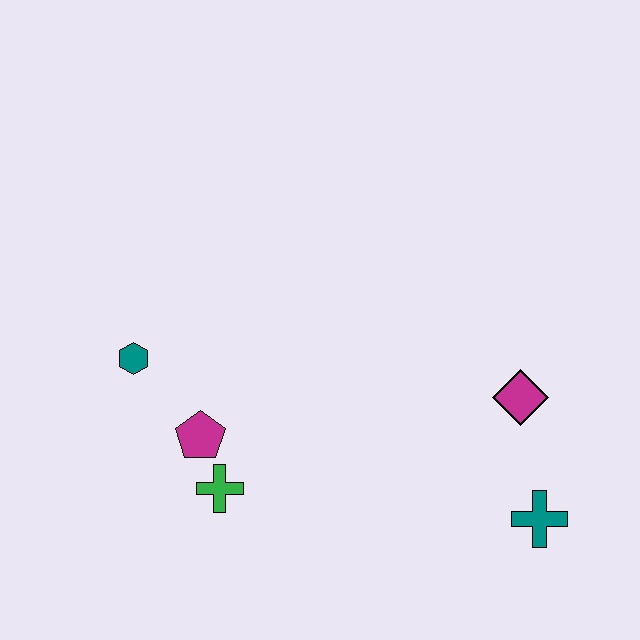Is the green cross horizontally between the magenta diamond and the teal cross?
No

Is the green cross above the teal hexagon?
No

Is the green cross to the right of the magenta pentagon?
Yes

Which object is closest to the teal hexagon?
The magenta pentagon is closest to the teal hexagon.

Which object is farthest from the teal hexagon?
The teal cross is farthest from the teal hexagon.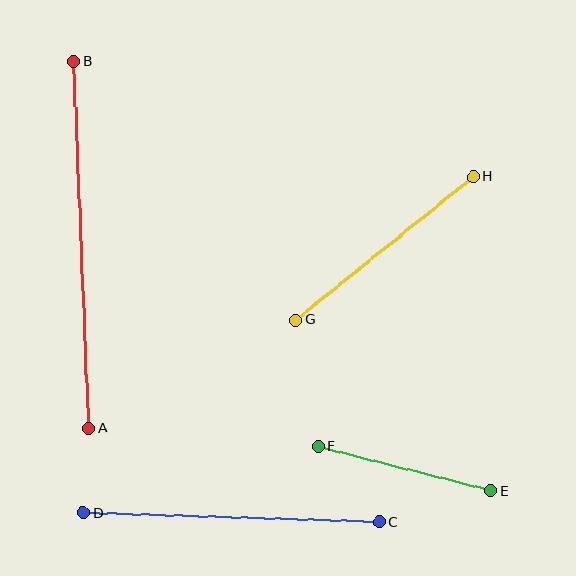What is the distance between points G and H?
The distance is approximately 228 pixels.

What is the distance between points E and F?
The distance is approximately 179 pixels.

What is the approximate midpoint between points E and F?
The midpoint is at approximately (405, 469) pixels.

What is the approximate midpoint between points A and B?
The midpoint is at approximately (81, 245) pixels.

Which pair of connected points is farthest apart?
Points A and B are farthest apart.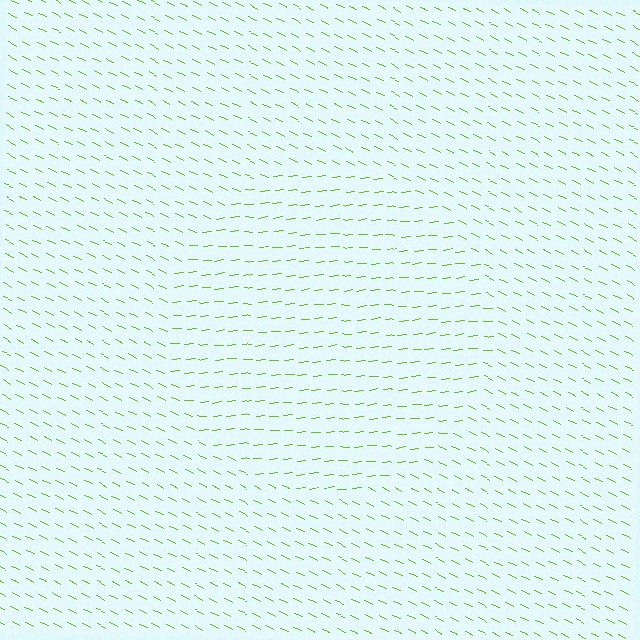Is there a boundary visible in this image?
Yes, there is a texture boundary formed by a change in line orientation.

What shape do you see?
I see a circle.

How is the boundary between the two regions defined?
The boundary is defined purely by a change in line orientation (approximately 31 degrees difference). All lines are the same color and thickness.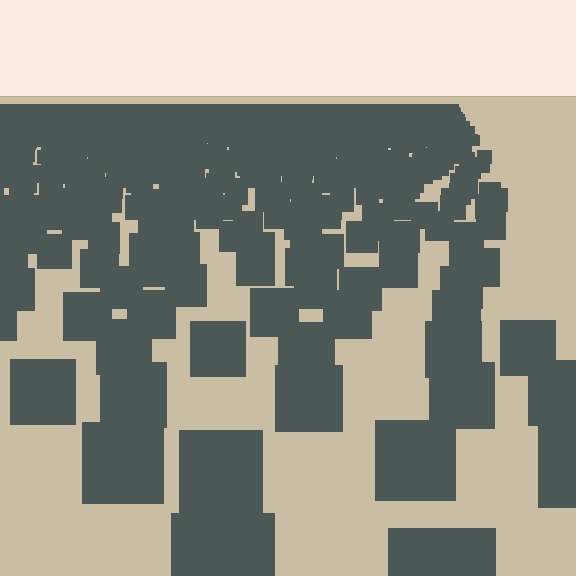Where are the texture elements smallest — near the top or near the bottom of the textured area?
Near the top.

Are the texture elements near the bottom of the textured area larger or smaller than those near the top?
Larger. Near the bottom, elements are closer to the viewer and appear at a bigger on-screen size.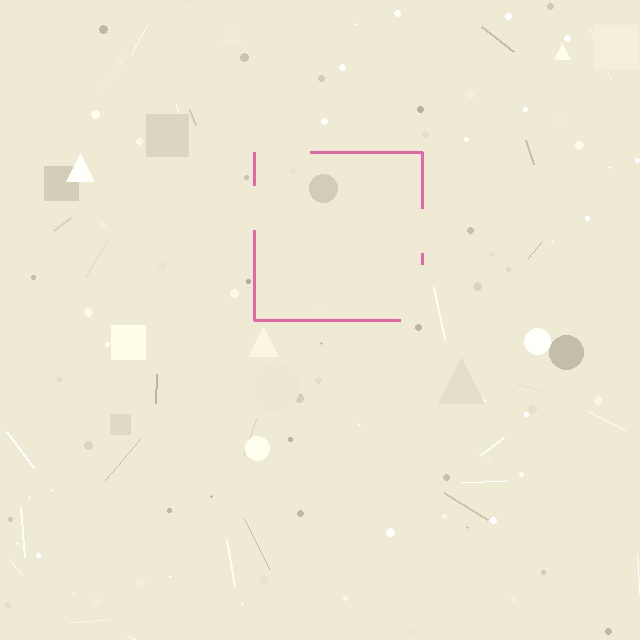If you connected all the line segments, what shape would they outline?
They would outline a square.